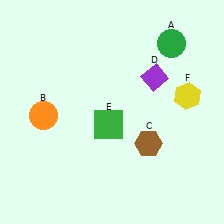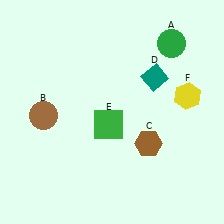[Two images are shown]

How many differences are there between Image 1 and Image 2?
There are 2 differences between the two images.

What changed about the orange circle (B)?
In Image 1, B is orange. In Image 2, it changed to brown.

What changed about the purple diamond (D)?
In Image 1, D is purple. In Image 2, it changed to teal.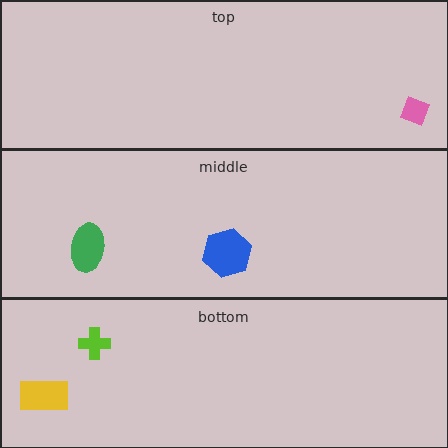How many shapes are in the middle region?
2.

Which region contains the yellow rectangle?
The bottom region.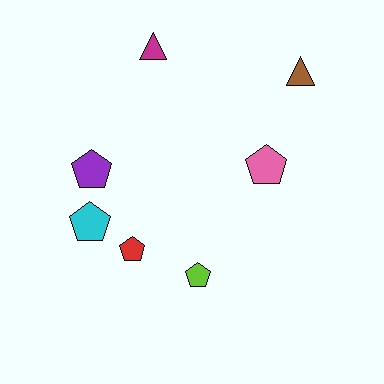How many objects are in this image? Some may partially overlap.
There are 7 objects.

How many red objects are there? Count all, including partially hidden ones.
There is 1 red object.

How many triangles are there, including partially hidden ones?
There are 2 triangles.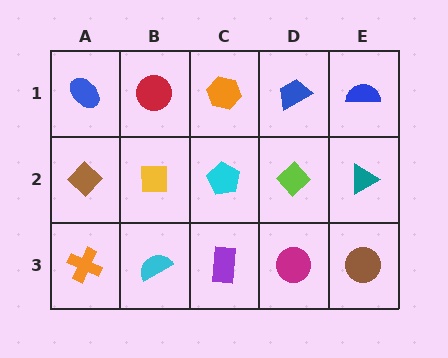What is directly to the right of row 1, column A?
A red circle.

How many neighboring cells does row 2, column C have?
4.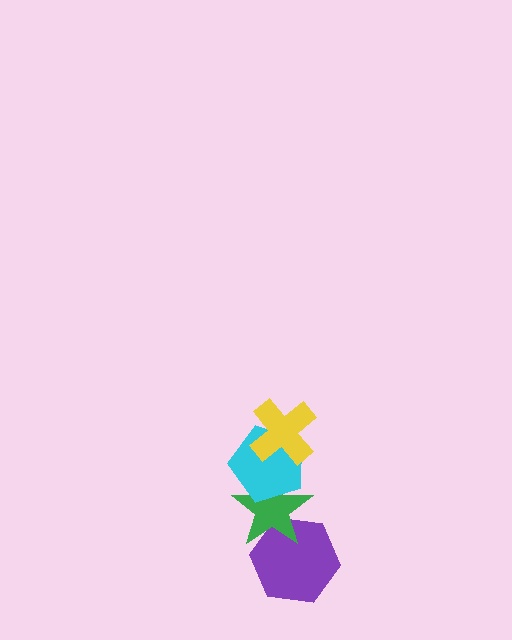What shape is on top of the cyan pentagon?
The yellow cross is on top of the cyan pentagon.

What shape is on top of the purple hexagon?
The green star is on top of the purple hexagon.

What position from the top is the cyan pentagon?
The cyan pentagon is 2nd from the top.